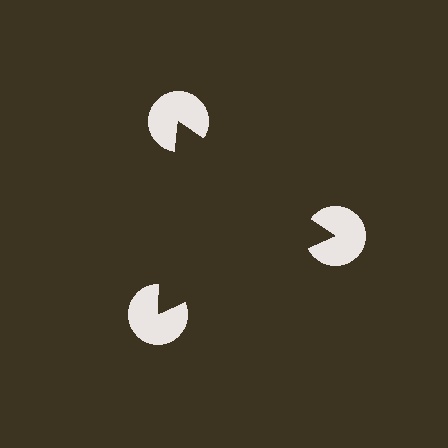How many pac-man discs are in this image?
There are 3 — one at each vertex of the illusory triangle.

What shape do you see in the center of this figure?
An illusory triangle — its edges are inferred from the aligned wedge cuts in the pac-man discs, not physically drawn.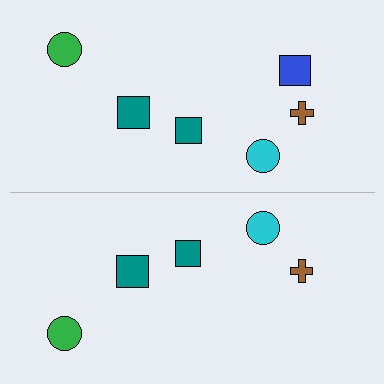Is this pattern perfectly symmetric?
No, the pattern is not perfectly symmetric. A blue square is missing from the bottom side.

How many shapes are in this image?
There are 11 shapes in this image.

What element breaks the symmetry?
A blue square is missing from the bottom side.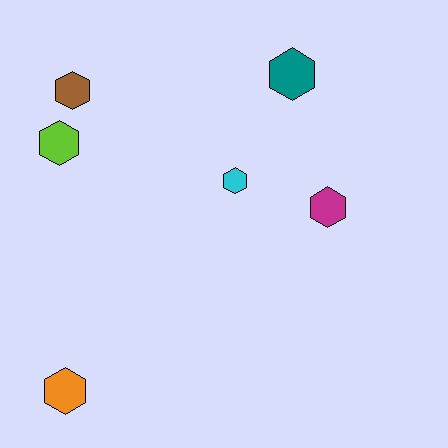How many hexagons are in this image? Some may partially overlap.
There are 6 hexagons.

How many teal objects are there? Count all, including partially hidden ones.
There is 1 teal object.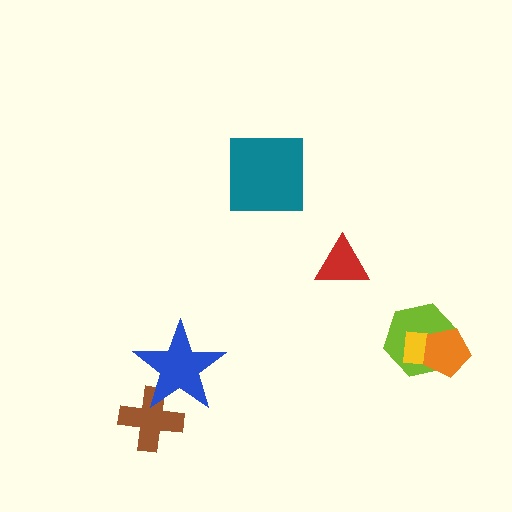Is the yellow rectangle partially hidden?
Yes, it is partially covered by another shape.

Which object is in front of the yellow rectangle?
The orange pentagon is in front of the yellow rectangle.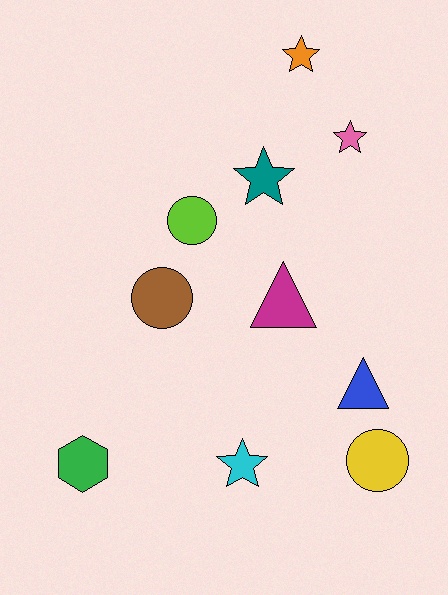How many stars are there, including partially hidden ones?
There are 4 stars.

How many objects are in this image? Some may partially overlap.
There are 10 objects.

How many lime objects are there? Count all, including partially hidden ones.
There is 1 lime object.